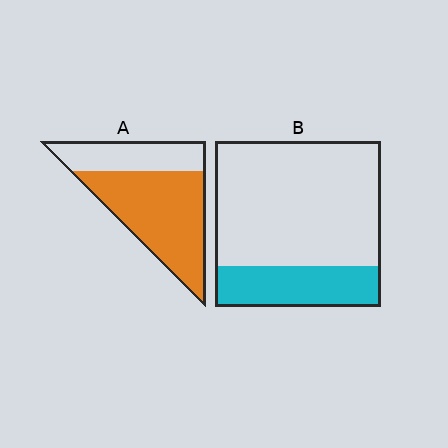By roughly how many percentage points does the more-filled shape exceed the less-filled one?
By roughly 45 percentage points (A over B).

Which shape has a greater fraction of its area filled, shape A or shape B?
Shape A.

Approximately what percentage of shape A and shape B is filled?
A is approximately 65% and B is approximately 25%.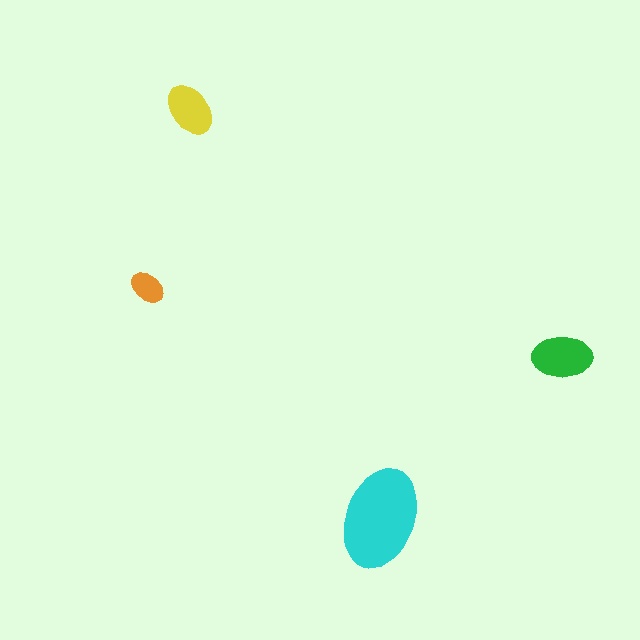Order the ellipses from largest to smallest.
the cyan one, the green one, the yellow one, the orange one.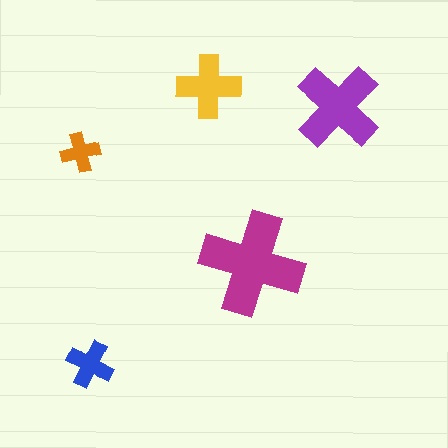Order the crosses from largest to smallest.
the magenta one, the purple one, the yellow one, the blue one, the orange one.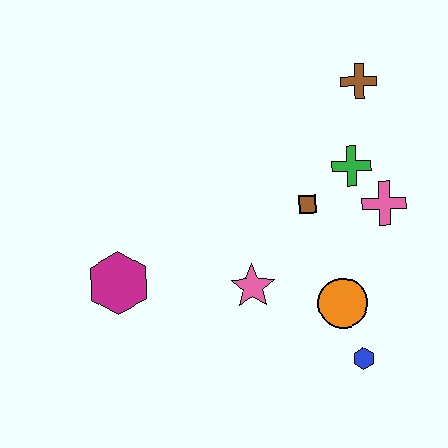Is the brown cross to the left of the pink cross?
Yes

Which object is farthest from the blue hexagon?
The brown cross is farthest from the blue hexagon.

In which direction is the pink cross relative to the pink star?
The pink cross is to the right of the pink star.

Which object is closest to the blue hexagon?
The orange circle is closest to the blue hexagon.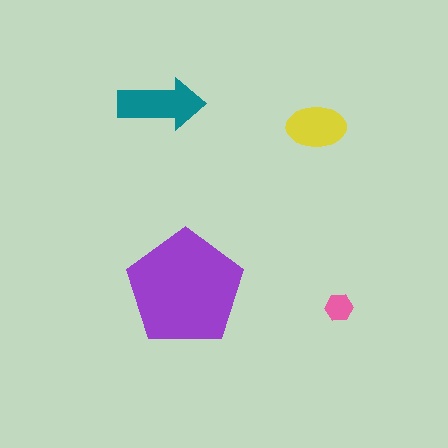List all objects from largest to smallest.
The purple pentagon, the teal arrow, the yellow ellipse, the pink hexagon.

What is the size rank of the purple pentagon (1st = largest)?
1st.